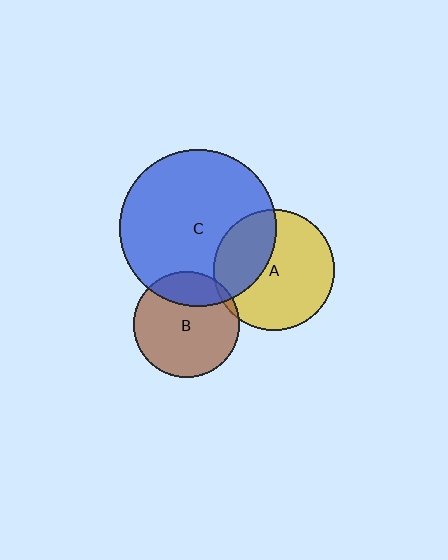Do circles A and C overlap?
Yes.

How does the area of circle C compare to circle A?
Approximately 1.7 times.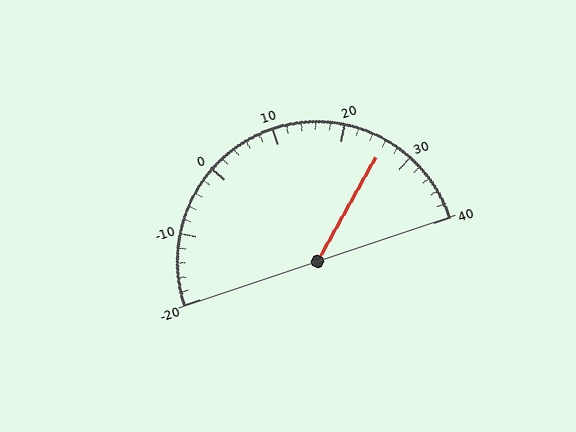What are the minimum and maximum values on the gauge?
The gauge ranges from -20 to 40.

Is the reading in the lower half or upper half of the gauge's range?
The reading is in the upper half of the range (-20 to 40).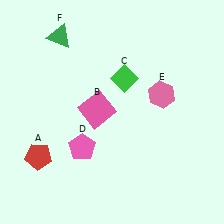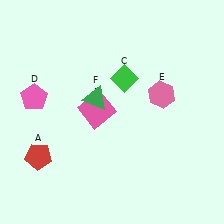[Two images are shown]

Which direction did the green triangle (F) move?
The green triangle (F) moved down.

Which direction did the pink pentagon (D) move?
The pink pentagon (D) moved up.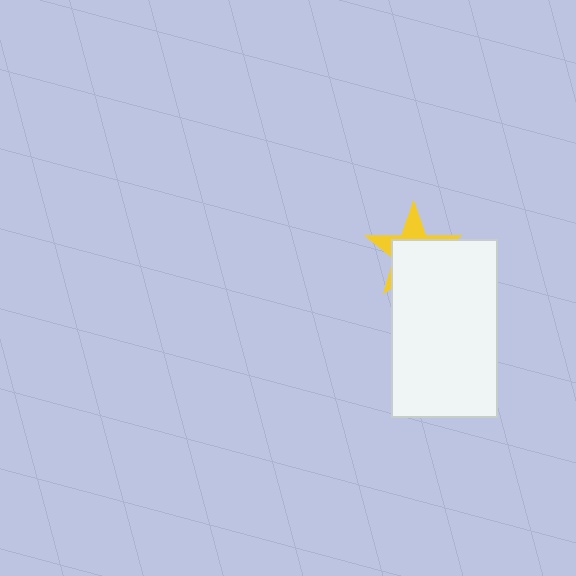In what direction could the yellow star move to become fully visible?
The yellow star could move up. That would shift it out from behind the white rectangle entirely.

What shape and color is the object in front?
The object in front is a white rectangle.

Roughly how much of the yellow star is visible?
A small part of it is visible (roughly 35%).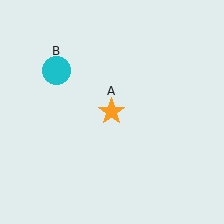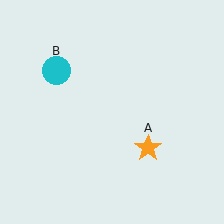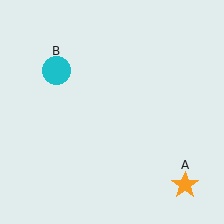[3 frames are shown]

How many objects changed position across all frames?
1 object changed position: orange star (object A).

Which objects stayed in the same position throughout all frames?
Cyan circle (object B) remained stationary.